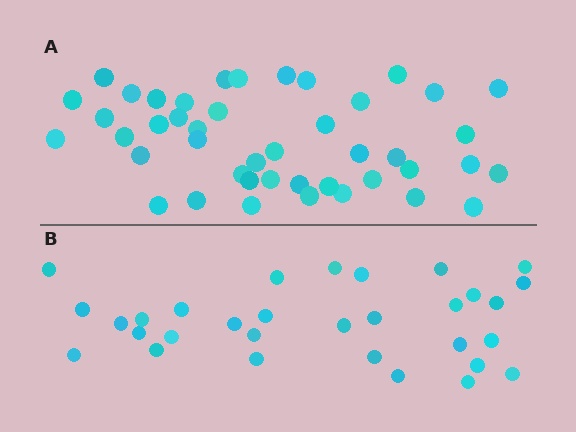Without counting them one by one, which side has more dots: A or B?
Region A (the top region) has more dots.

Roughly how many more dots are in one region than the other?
Region A has approximately 15 more dots than region B.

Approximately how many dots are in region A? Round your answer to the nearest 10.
About 40 dots. (The exact count is 44, which rounds to 40.)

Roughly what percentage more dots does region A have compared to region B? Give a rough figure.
About 40% more.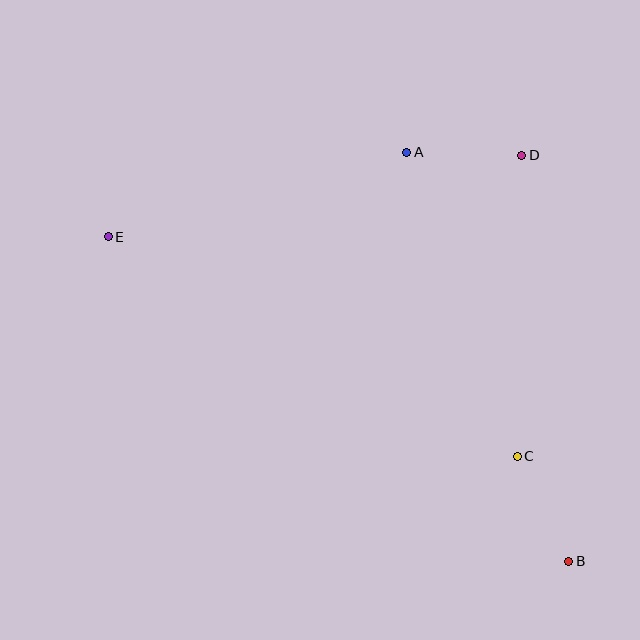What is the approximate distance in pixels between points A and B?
The distance between A and B is approximately 440 pixels.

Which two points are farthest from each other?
Points B and E are farthest from each other.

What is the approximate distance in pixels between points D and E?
The distance between D and E is approximately 421 pixels.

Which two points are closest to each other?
Points A and D are closest to each other.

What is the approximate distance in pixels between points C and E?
The distance between C and E is approximately 464 pixels.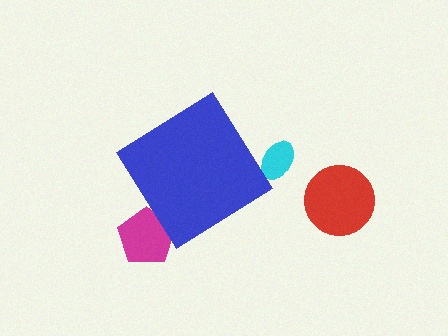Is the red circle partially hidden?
No, the red circle is fully visible.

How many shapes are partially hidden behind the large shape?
2 shapes are partially hidden.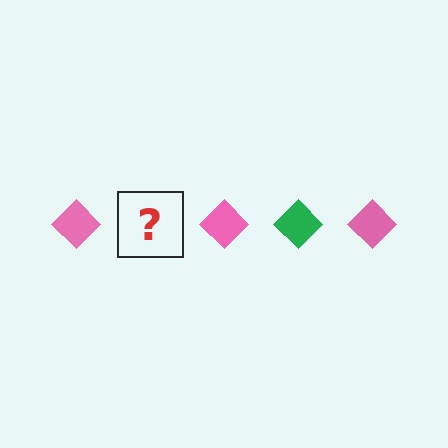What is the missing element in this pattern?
The missing element is a green diamond.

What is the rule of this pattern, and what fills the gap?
The rule is that the pattern cycles through pink, green diamonds. The gap should be filled with a green diamond.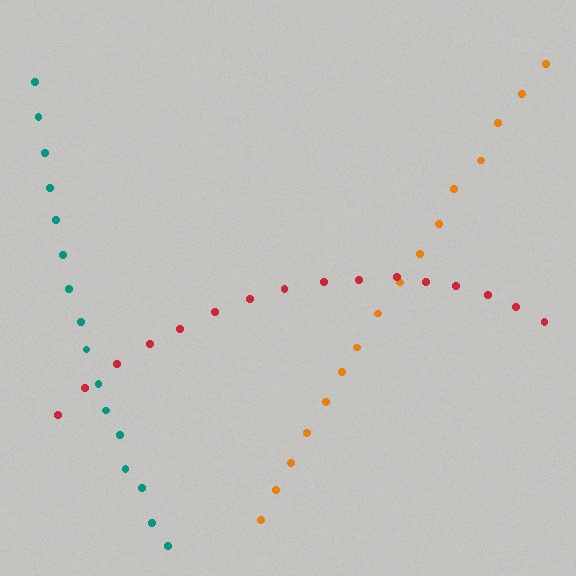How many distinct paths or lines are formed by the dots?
There are 3 distinct paths.